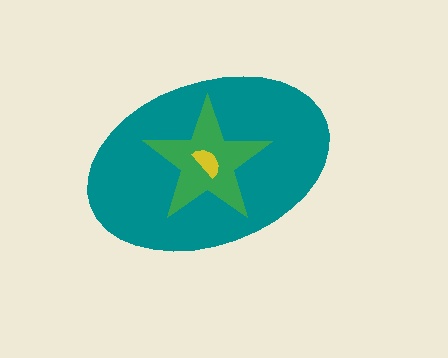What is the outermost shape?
The teal ellipse.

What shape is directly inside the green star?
The yellow semicircle.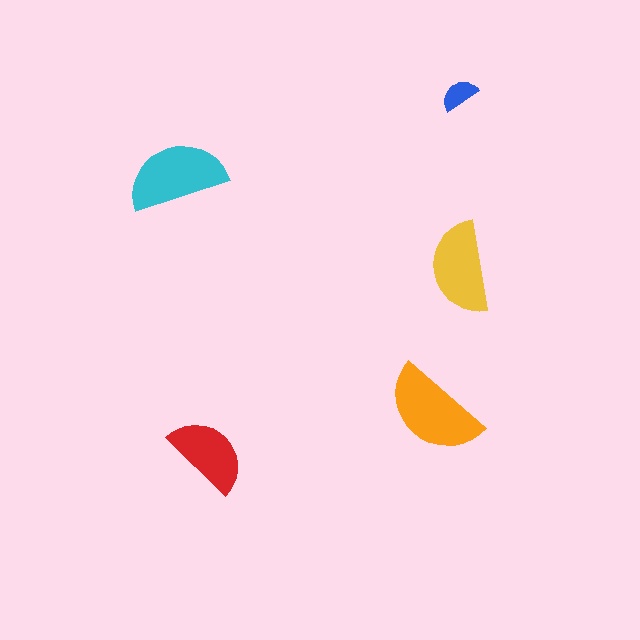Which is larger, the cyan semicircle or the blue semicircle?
The cyan one.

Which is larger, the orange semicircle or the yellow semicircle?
The orange one.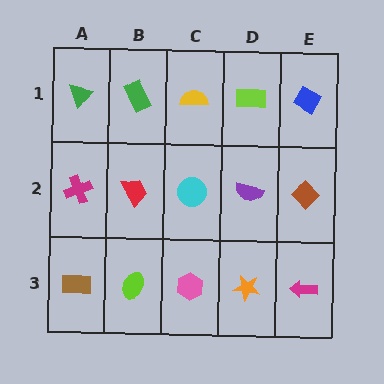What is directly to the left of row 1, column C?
A green rectangle.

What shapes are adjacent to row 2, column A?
A green triangle (row 1, column A), a brown rectangle (row 3, column A), a red trapezoid (row 2, column B).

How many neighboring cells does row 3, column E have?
2.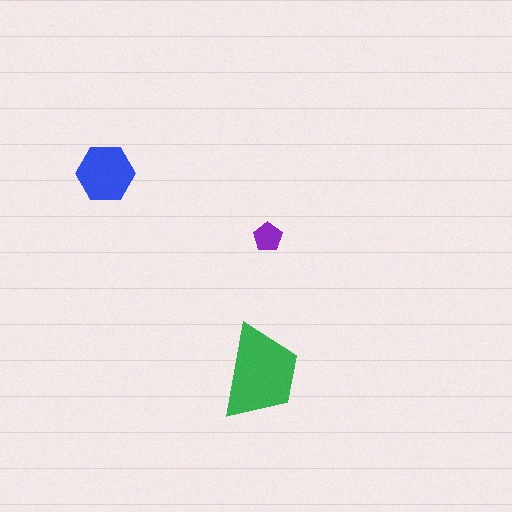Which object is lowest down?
The green trapezoid is bottommost.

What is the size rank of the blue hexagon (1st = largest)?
2nd.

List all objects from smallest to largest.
The purple pentagon, the blue hexagon, the green trapezoid.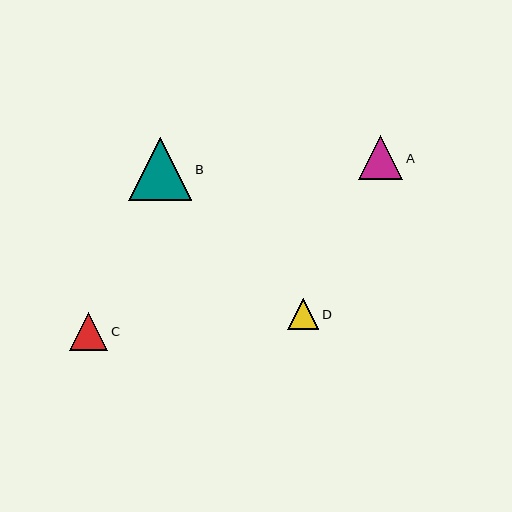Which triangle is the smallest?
Triangle D is the smallest with a size of approximately 31 pixels.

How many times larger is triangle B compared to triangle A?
Triangle B is approximately 1.4 times the size of triangle A.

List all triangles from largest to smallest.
From largest to smallest: B, A, C, D.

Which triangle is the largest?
Triangle B is the largest with a size of approximately 63 pixels.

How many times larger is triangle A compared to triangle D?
Triangle A is approximately 1.4 times the size of triangle D.